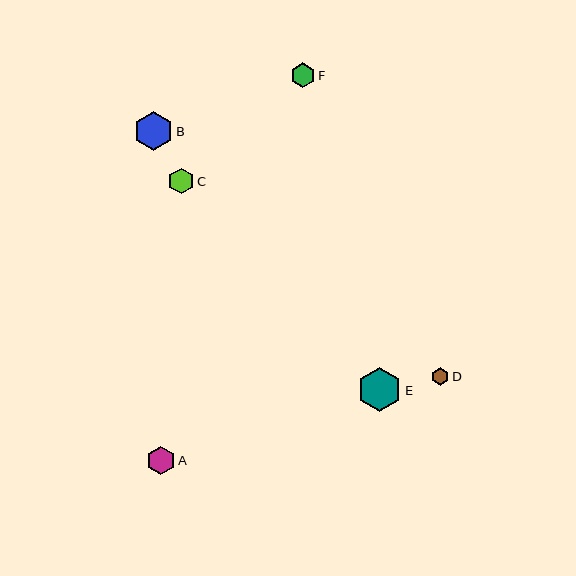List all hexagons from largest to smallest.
From largest to smallest: E, B, A, C, F, D.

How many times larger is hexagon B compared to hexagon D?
Hexagon B is approximately 2.3 times the size of hexagon D.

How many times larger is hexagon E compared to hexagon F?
Hexagon E is approximately 1.8 times the size of hexagon F.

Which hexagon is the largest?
Hexagon E is the largest with a size of approximately 44 pixels.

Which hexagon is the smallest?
Hexagon D is the smallest with a size of approximately 17 pixels.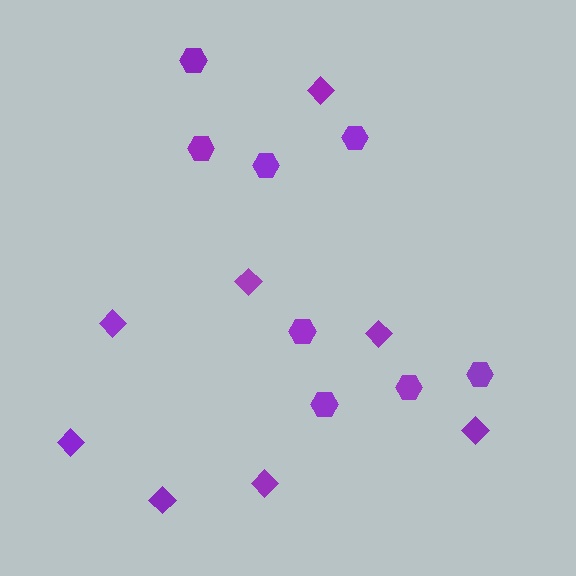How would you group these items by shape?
There are 2 groups: one group of diamonds (8) and one group of hexagons (8).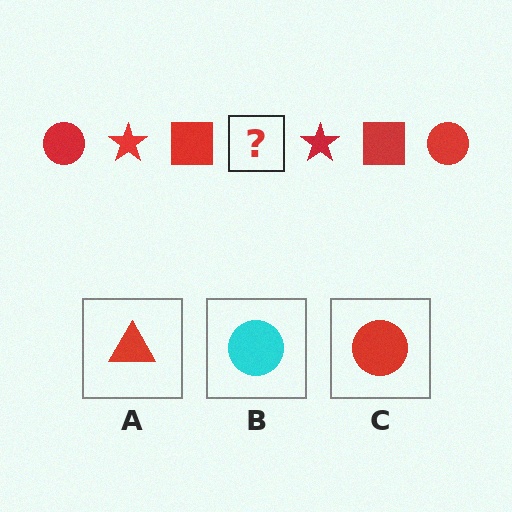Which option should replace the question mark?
Option C.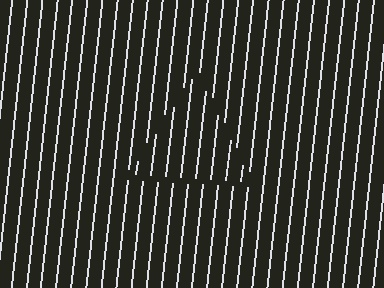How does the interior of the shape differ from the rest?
The interior of the shape contains the same grating, shifted by half a period — the contour is defined by the phase discontinuity where line-ends from the inner and outer gratings abut.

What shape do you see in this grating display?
An illusory triangle. The interior of the shape contains the same grating, shifted by half a period — the contour is defined by the phase discontinuity where line-ends from the inner and outer gratings abut.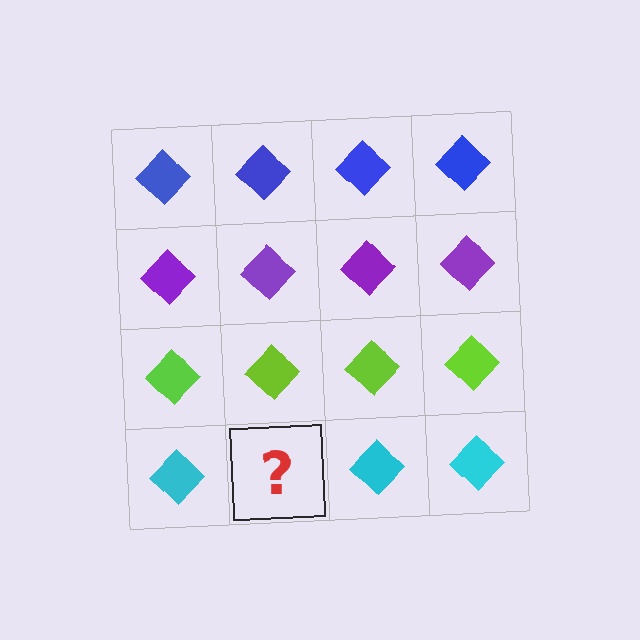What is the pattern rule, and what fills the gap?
The rule is that each row has a consistent color. The gap should be filled with a cyan diamond.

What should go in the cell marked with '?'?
The missing cell should contain a cyan diamond.